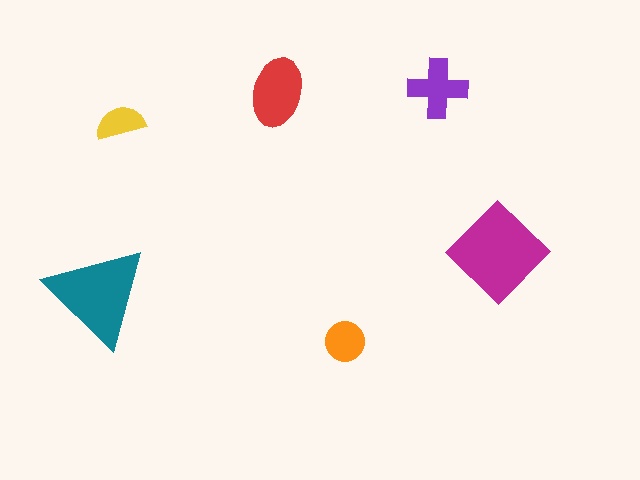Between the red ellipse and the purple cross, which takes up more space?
The red ellipse.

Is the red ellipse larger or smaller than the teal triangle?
Smaller.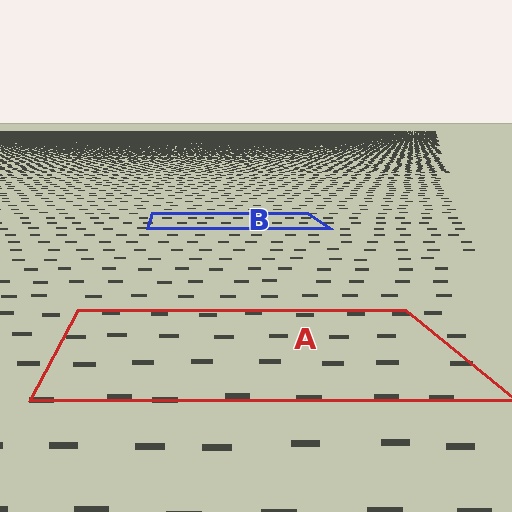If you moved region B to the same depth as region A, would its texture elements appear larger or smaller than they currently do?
They would appear larger. At a closer depth, the same texture elements are projected at a bigger on-screen size.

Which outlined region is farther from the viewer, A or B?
Region B is farther from the viewer — the texture elements inside it appear smaller and more densely packed.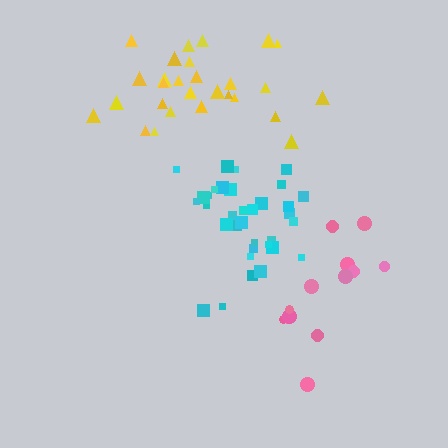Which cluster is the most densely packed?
Cyan.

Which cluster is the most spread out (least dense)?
Pink.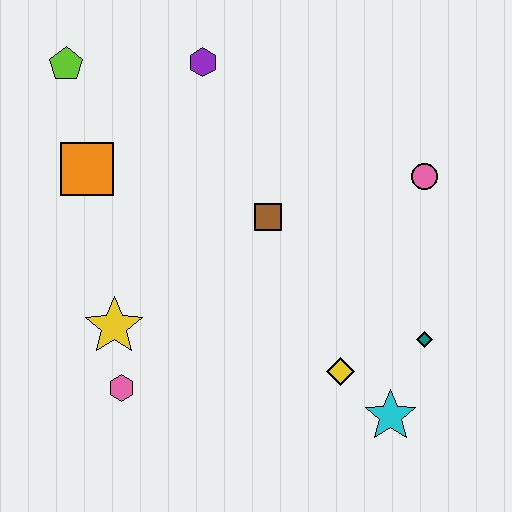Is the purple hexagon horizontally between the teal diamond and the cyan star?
No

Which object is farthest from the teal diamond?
The lime pentagon is farthest from the teal diamond.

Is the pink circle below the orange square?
Yes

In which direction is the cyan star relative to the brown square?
The cyan star is below the brown square.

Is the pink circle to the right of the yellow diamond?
Yes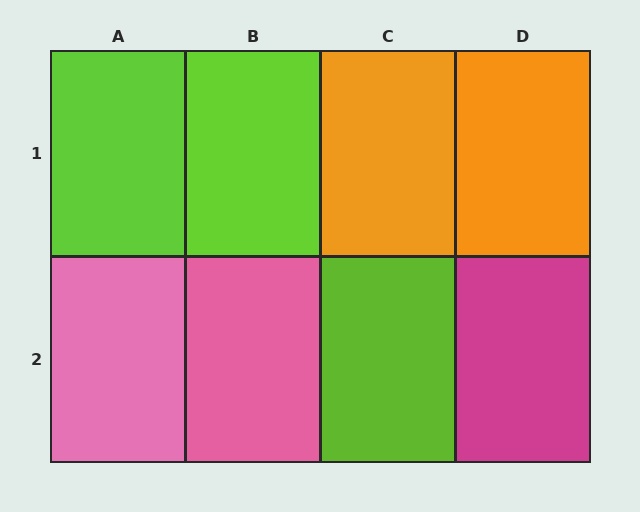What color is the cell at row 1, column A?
Lime.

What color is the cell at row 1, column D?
Orange.